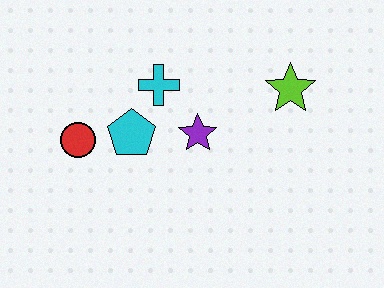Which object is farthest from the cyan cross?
The lime star is farthest from the cyan cross.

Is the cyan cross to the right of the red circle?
Yes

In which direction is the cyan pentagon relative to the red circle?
The cyan pentagon is to the right of the red circle.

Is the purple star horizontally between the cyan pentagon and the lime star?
Yes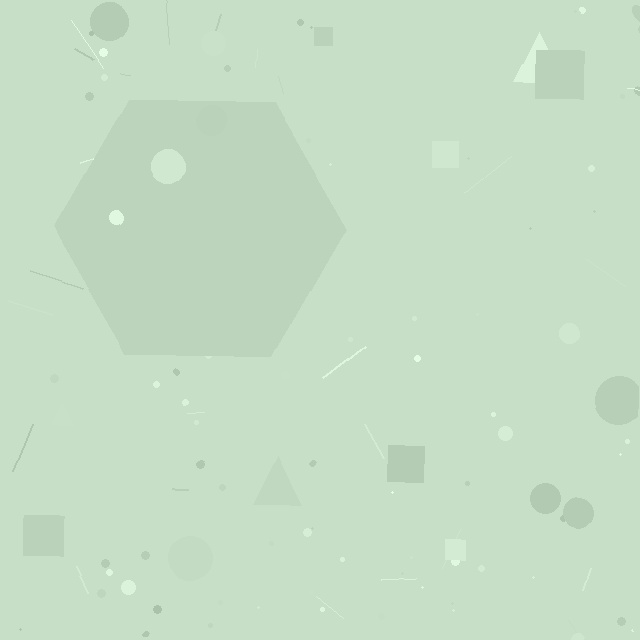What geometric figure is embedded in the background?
A hexagon is embedded in the background.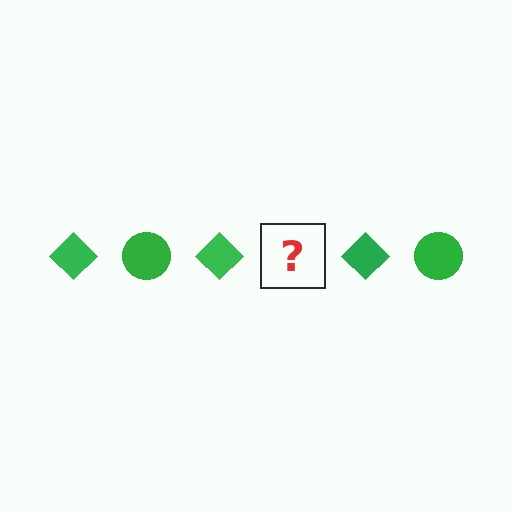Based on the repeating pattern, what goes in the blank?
The blank should be a green circle.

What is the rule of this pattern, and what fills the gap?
The rule is that the pattern cycles through diamond, circle shapes in green. The gap should be filled with a green circle.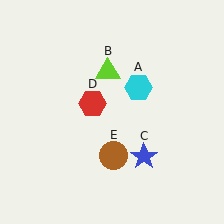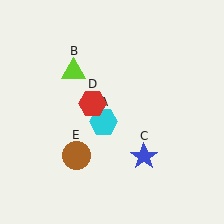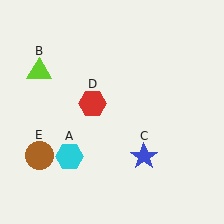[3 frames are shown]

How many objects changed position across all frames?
3 objects changed position: cyan hexagon (object A), lime triangle (object B), brown circle (object E).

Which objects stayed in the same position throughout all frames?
Blue star (object C) and red hexagon (object D) remained stationary.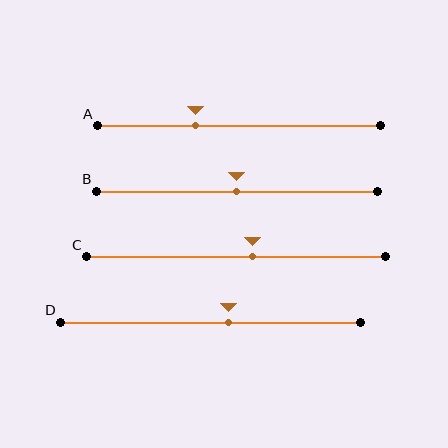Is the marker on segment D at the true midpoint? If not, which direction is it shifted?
No, the marker on segment D is shifted to the right by about 6% of the segment length.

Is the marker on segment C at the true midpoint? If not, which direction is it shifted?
No, the marker on segment C is shifted to the right by about 6% of the segment length.